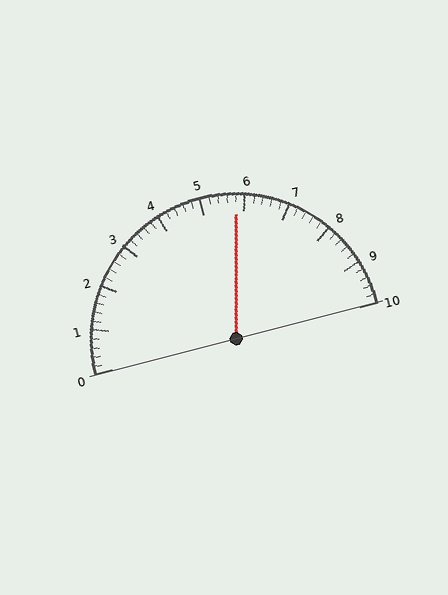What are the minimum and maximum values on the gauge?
The gauge ranges from 0 to 10.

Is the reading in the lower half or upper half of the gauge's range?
The reading is in the upper half of the range (0 to 10).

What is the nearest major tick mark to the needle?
The nearest major tick mark is 6.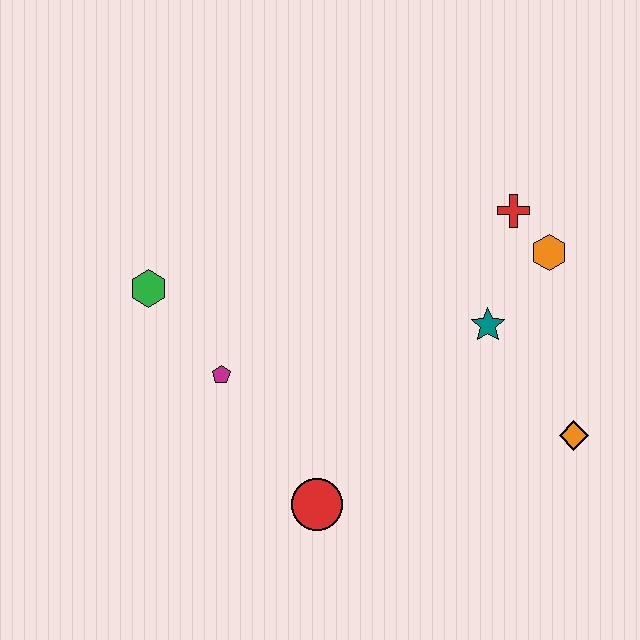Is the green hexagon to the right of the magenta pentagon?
No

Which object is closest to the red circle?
The magenta pentagon is closest to the red circle.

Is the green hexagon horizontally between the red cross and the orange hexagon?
No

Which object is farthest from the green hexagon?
The orange diamond is farthest from the green hexagon.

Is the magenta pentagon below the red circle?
No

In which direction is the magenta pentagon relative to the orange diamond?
The magenta pentagon is to the left of the orange diamond.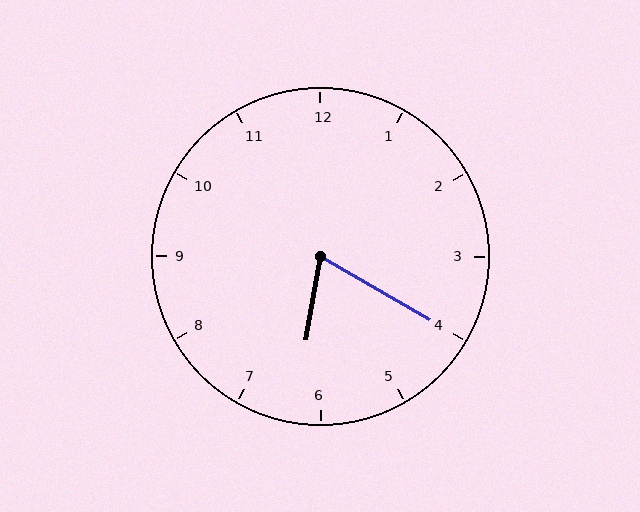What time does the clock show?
6:20.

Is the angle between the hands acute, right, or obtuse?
It is acute.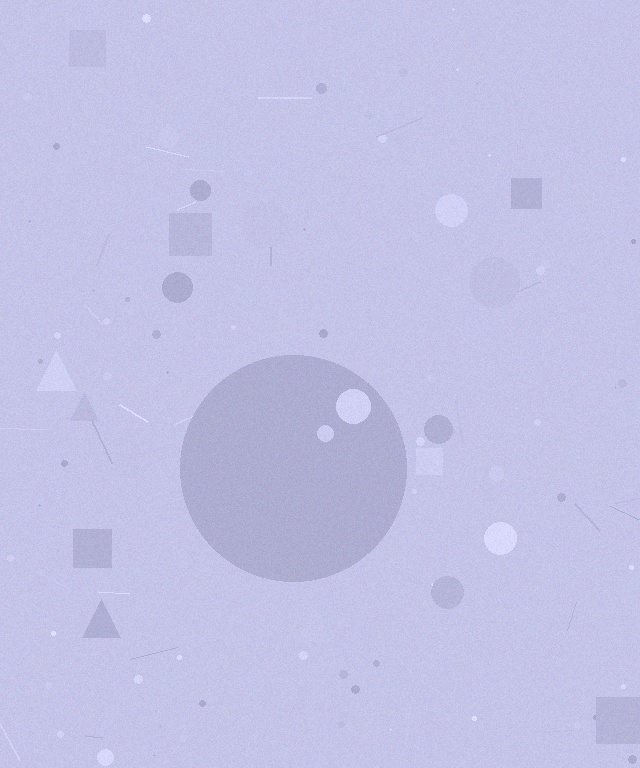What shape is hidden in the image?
A circle is hidden in the image.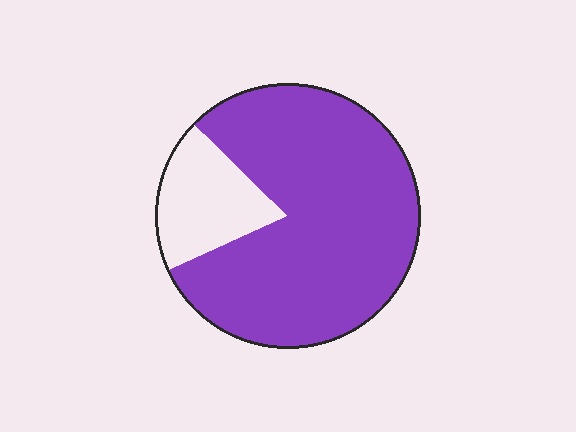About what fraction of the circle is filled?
About four fifths (4/5).